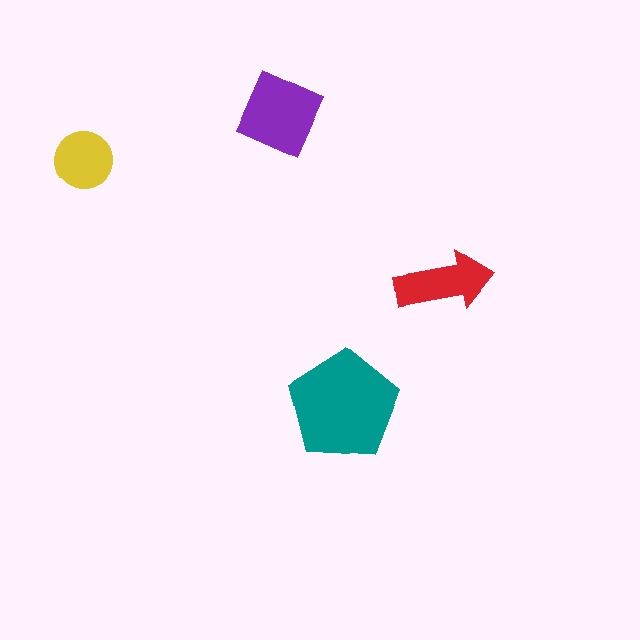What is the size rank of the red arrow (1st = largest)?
3rd.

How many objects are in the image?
There are 4 objects in the image.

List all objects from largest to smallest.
The teal pentagon, the purple diamond, the red arrow, the yellow circle.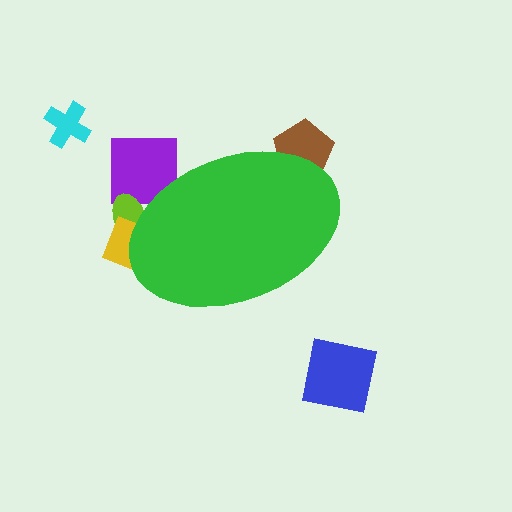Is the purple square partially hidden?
Yes, the purple square is partially hidden behind the green ellipse.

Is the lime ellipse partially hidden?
Yes, the lime ellipse is partially hidden behind the green ellipse.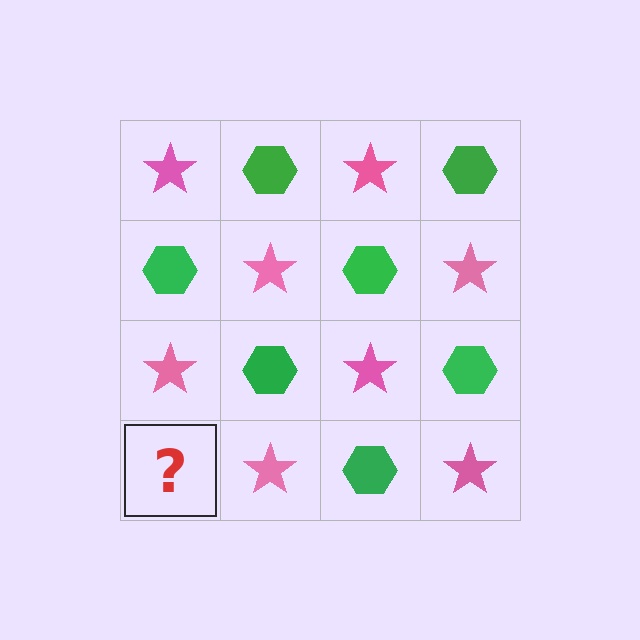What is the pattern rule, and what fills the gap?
The rule is that it alternates pink star and green hexagon in a checkerboard pattern. The gap should be filled with a green hexagon.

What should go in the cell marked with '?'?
The missing cell should contain a green hexagon.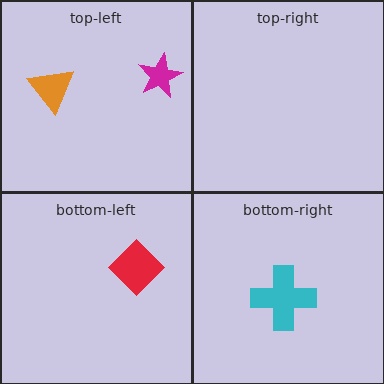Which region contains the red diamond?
The bottom-left region.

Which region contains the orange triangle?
The top-left region.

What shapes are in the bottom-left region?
The red diamond.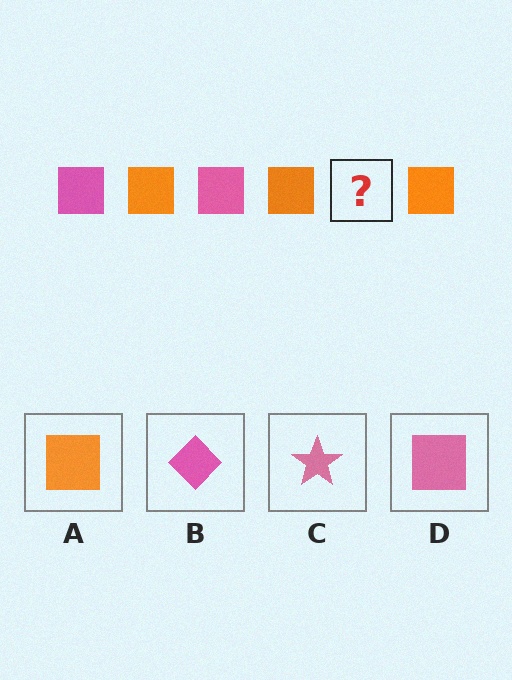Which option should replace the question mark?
Option D.